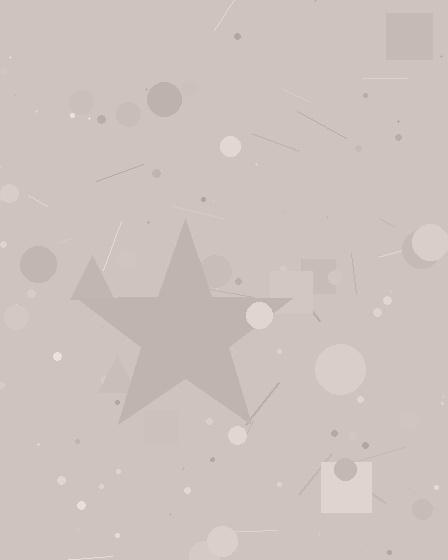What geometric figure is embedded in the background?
A star is embedded in the background.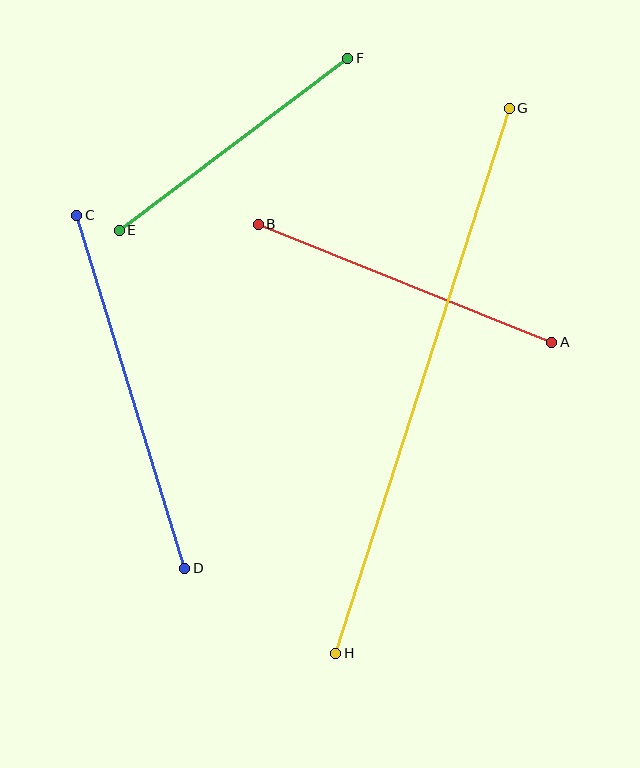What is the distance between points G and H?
The distance is approximately 572 pixels.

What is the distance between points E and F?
The distance is approximately 286 pixels.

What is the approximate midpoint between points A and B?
The midpoint is at approximately (405, 283) pixels.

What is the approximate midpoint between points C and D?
The midpoint is at approximately (131, 392) pixels.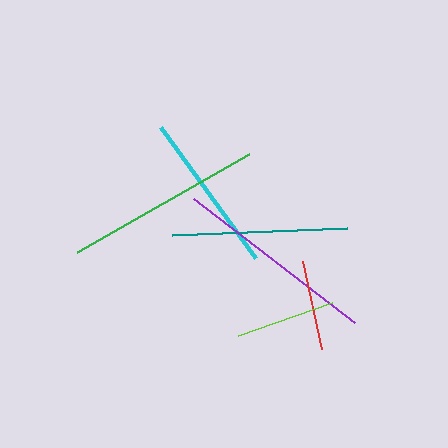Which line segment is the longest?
The purple line is the longest at approximately 203 pixels.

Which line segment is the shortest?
The red line is the shortest at approximately 90 pixels.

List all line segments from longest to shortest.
From longest to shortest: purple, green, teal, cyan, lime, red.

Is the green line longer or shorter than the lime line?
The green line is longer than the lime line.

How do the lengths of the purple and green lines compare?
The purple and green lines are approximately the same length.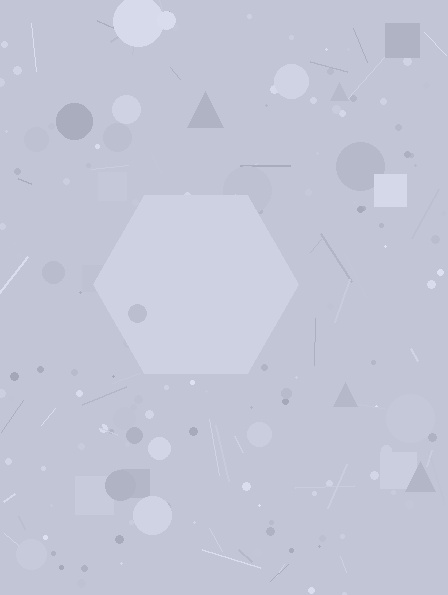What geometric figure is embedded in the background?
A hexagon is embedded in the background.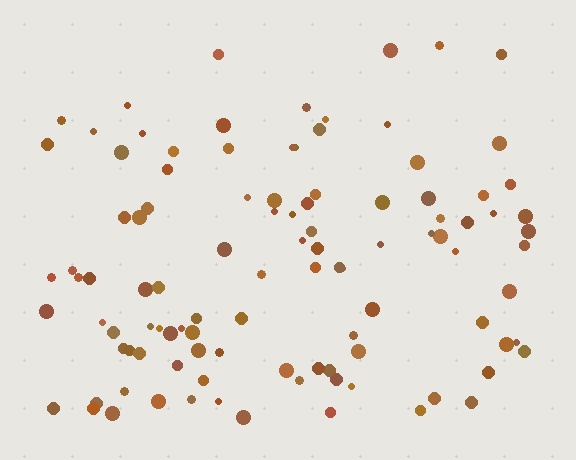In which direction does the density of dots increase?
From top to bottom, with the bottom side densest.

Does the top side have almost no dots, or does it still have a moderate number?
Still a moderate number, just noticeably fewer than the bottom.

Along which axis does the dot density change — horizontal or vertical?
Vertical.